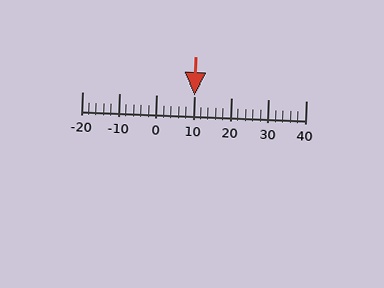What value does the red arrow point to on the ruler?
The red arrow points to approximately 10.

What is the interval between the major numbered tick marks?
The major tick marks are spaced 10 units apart.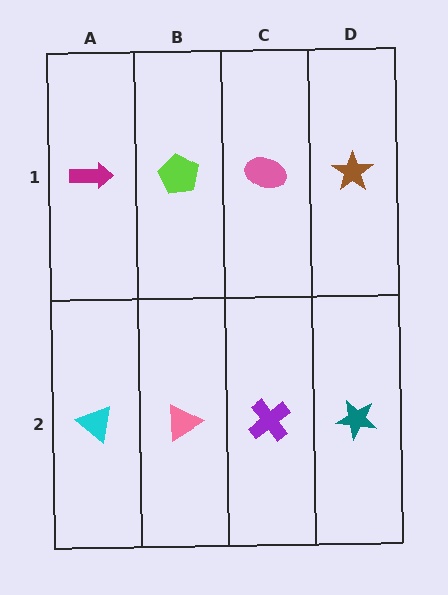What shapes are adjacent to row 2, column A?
A magenta arrow (row 1, column A), a pink triangle (row 2, column B).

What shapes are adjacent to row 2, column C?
A pink ellipse (row 1, column C), a pink triangle (row 2, column B), a teal star (row 2, column D).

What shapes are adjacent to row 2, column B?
A lime pentagon (row 1, column B), a cyan triangle (row 2, column A), a purple cross (row 2, column C).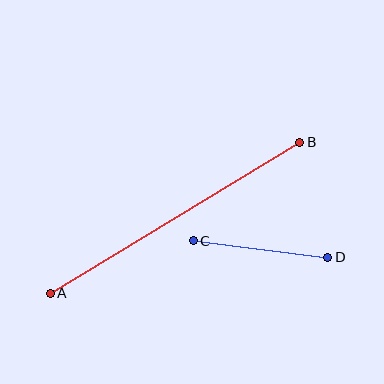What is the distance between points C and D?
The distance is approximately 136 pixels.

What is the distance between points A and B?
The distance is approximately 292 pixels.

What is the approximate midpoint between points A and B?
The midpoint is at approximately (175, 218) pixels.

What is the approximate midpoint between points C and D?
The midpoint is at approximately (261, 249) pixels.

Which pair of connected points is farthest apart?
Points A and B are farthest apart.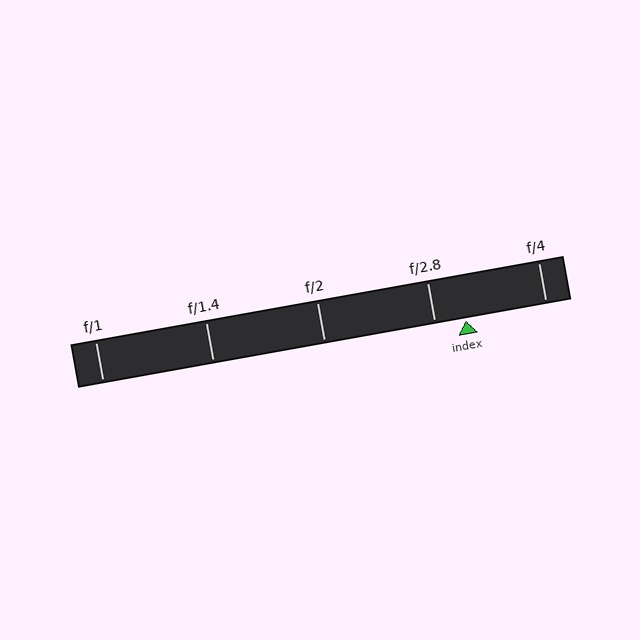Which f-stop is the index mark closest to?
The index mark is closest to f/2.8.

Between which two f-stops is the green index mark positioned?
The index mark is between f/2.8 and f/4.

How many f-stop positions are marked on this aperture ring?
There are 5 f-stop positions marked.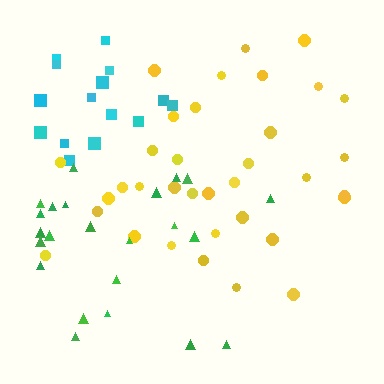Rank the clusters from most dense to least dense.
cyan, yellow, green.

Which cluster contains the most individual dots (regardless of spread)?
Yellow (35).